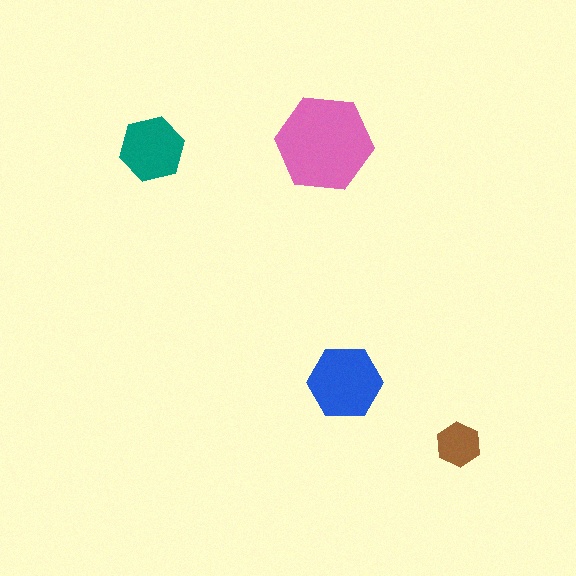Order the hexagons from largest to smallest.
the pink one, the blue one, the teal one, the brown one.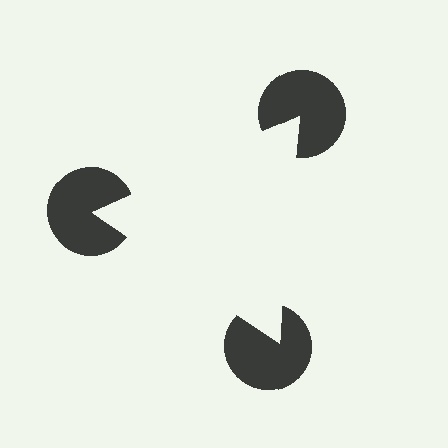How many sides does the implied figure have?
3 sides.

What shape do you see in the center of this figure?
An illusory triangle — its edges are inferred from the aligned wedge cuts in the pac-man discs, not physically drawn.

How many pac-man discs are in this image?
There are 3 — one at each vertex of the illusory triangle.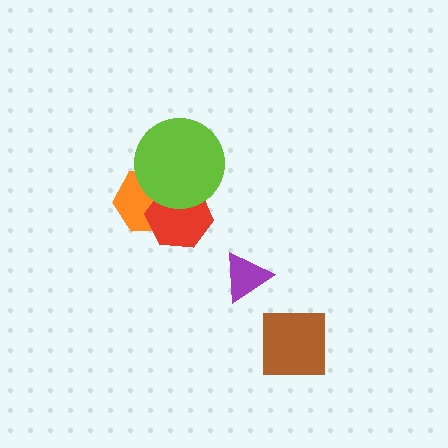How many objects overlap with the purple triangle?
0 objects overlap with the purple triangle.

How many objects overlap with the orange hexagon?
2 objects overlap with the orange hexagon.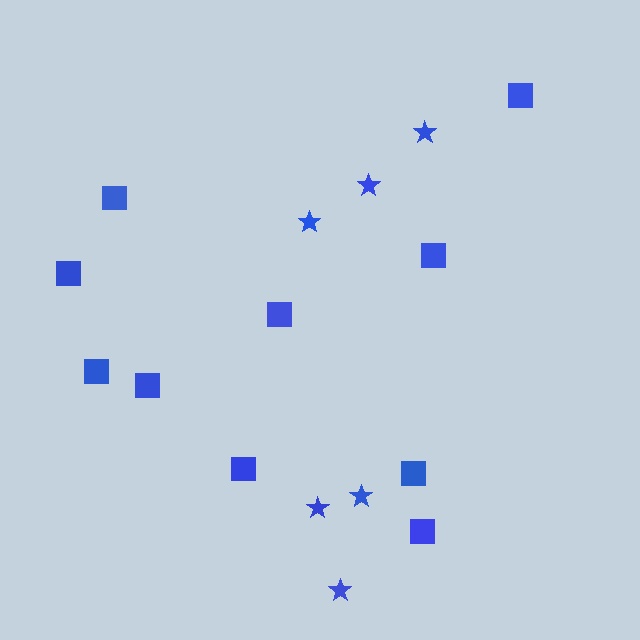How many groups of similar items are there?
There are 2 groups: one group of stars (6) and one group of squares (10).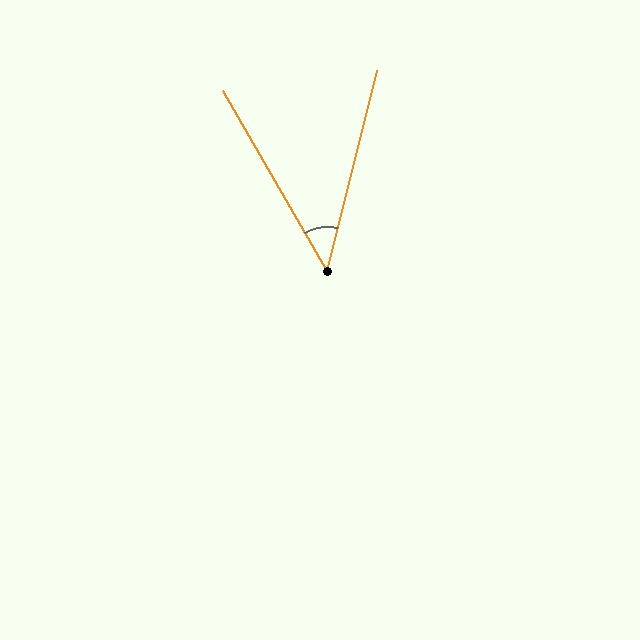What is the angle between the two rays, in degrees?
Approximately 44 degrees.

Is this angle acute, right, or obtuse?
It is acute.